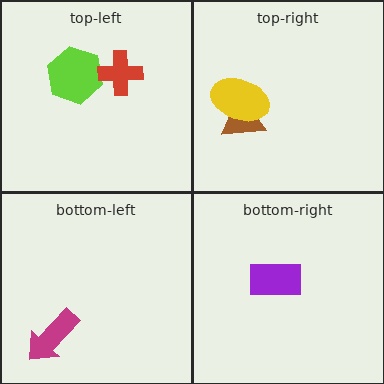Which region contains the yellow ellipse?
The top-right region.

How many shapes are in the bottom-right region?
1.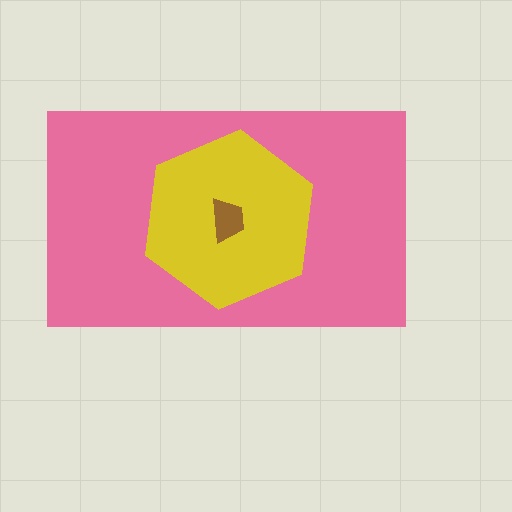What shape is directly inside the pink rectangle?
The yellow hexagon.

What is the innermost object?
The brown trapezoid.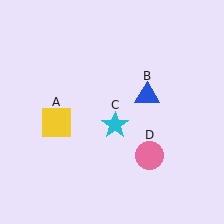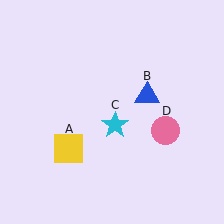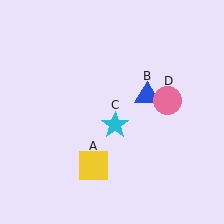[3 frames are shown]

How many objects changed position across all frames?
2 objects changed position: yellow square (object A), pink circle (object D).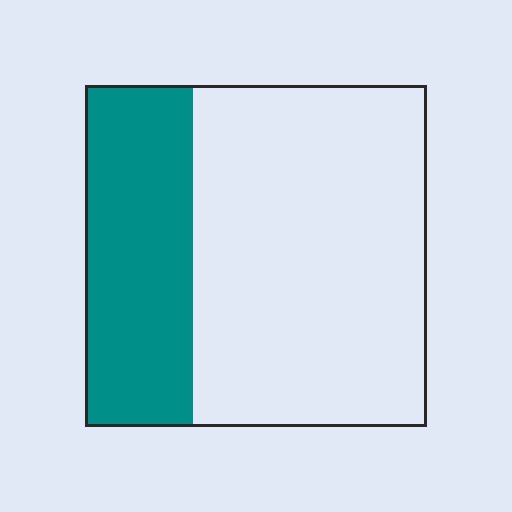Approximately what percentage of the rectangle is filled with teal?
Approximately 30%.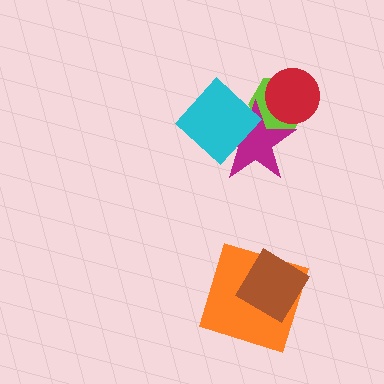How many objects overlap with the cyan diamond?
2 objects overlap with the cyan diamond.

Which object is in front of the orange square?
The brown diamond is in front of the orange square.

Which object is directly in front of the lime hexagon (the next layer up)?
The magenta star is directly in front of the lime hexagon.